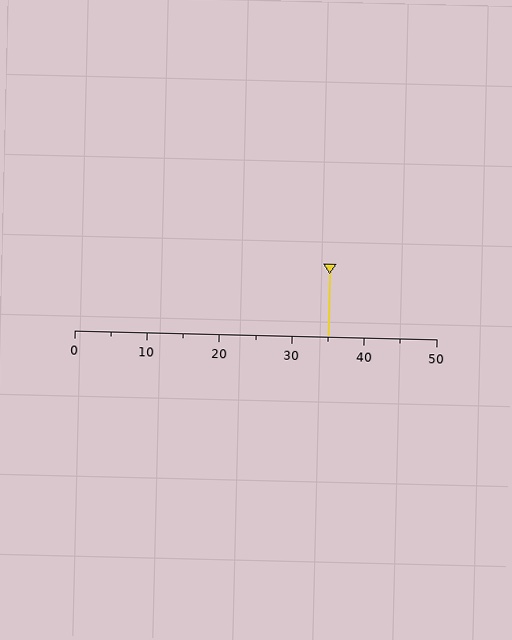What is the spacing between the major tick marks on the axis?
The major ticks are spaced 10 apart.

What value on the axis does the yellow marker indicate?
The marker indicates approximately 35.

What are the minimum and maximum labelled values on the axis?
The axis runs from 0 to 50.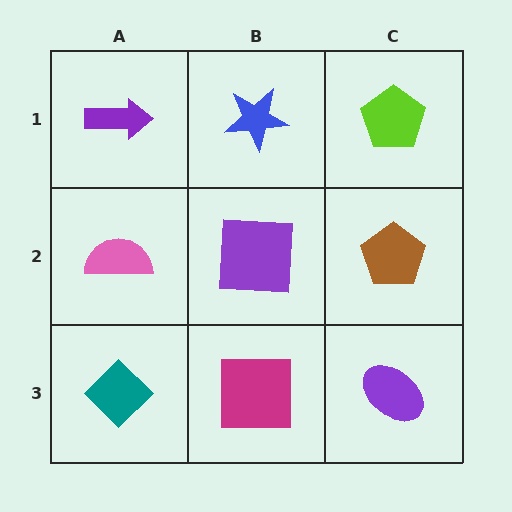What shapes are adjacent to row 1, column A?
A pink semicircle (row 2, column A), a blue star (row 1, column B).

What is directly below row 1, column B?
A purple square.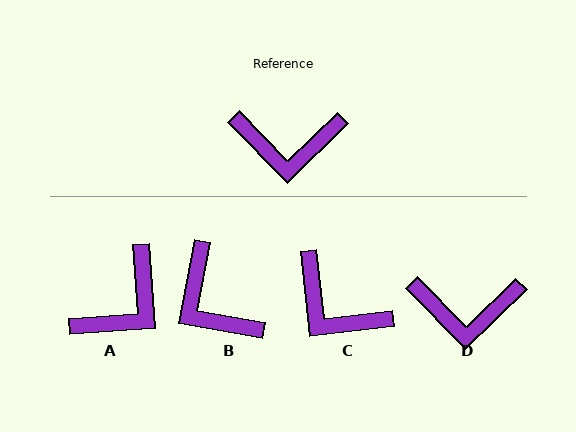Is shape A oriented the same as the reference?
No, it is off by about 50 degrees.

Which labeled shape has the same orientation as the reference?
D.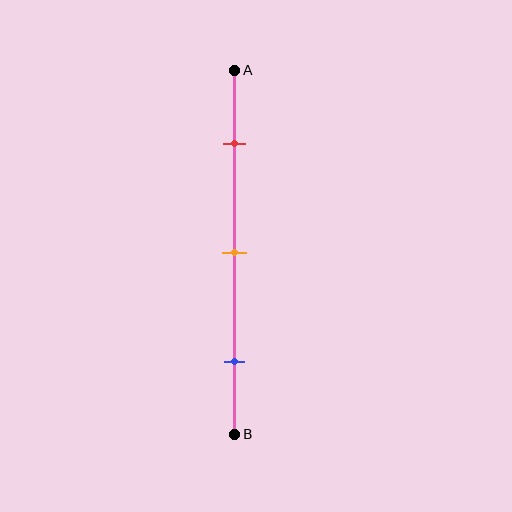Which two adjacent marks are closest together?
The red and orange marks are the closest adjacent pair.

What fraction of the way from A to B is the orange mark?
The orange mark is approximately 50% (0.5) of the way from A to B.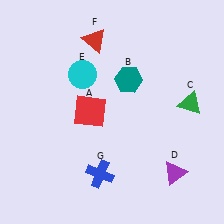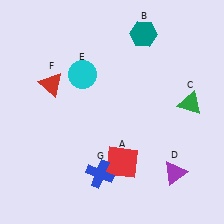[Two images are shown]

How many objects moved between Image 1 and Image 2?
3 objects moved between the two images.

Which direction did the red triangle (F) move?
The red triangle (F) moved down.